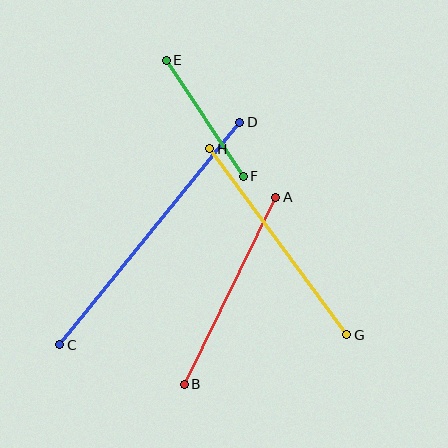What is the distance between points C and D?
The distance is approximately 286 pixels.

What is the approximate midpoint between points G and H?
The midpoint is at approximately (278, 242) pixels.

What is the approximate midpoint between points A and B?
The midpoint is at approximately (230, 291) pixels.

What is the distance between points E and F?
The distance is approximately 139 pixels.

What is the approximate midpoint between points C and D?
The midpoint is at approximately (150, 234) pixels.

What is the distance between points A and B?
The distance is approximately 208 pixels.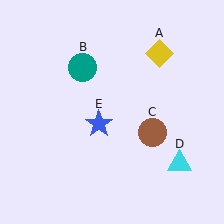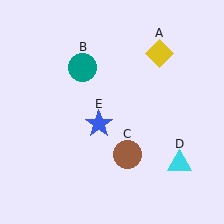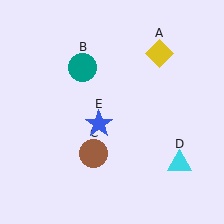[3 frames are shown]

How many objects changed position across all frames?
1 object changed position: brown circle (object C).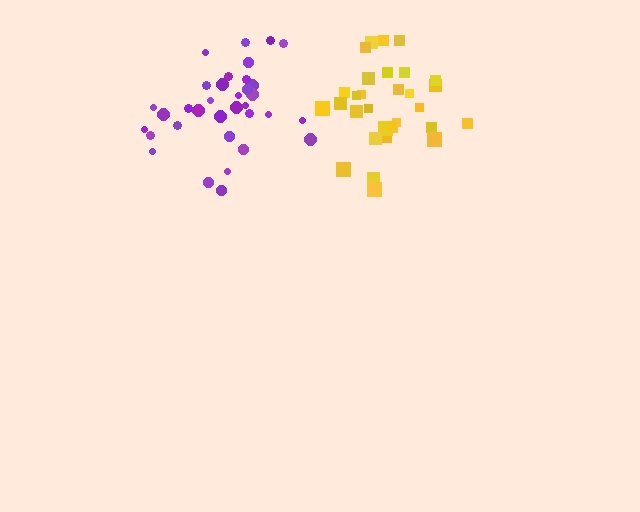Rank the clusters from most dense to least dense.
purple, yellow.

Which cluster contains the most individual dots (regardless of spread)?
Purple (34).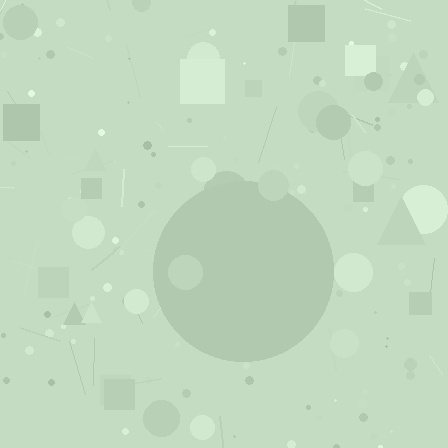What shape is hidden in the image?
A circle is hidden in the image.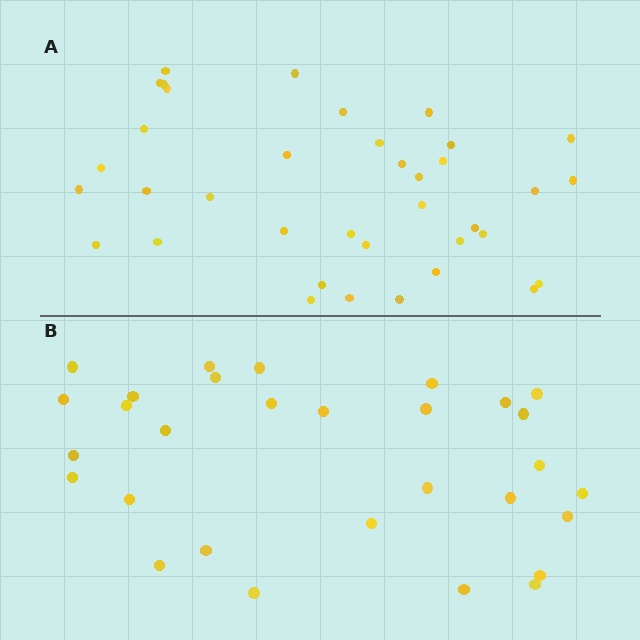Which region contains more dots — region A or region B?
Region A (the top region) has more dots.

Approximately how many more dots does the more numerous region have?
Region A has roughly 8 or so more dots than region B.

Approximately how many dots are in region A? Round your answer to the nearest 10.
About 40 dots. (The exact count is 37, which rounds to 40.)